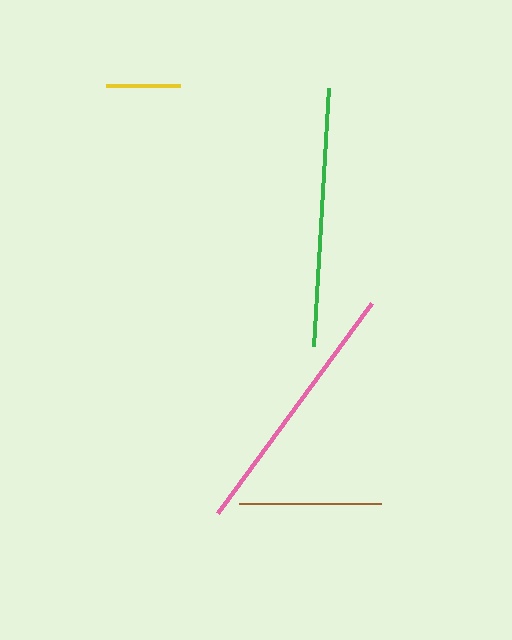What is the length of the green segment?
The green segment is approximately 259 pixels long.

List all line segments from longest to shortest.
From longest to shortest: pink, green, brown, yellow.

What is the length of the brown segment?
The brown segment is approximately 143 pixels long.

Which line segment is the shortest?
The yellow line is the shortest at approximately 74 pixels.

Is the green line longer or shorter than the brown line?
The green line is longer than the brown line.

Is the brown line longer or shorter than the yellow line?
The brown line is longer than the yellow line.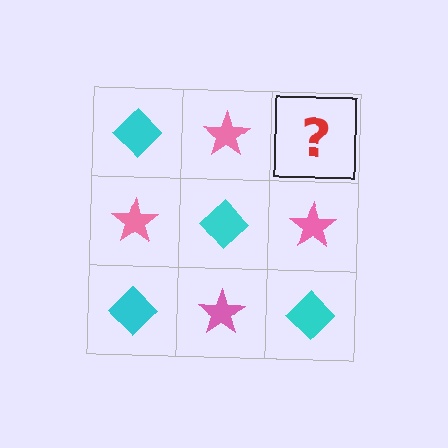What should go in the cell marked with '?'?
The missing cell should contain a cyan diamond.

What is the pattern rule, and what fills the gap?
The rule is that it alternates cyan diamond and pink star in a checkerboard pattern. The gap should be filled with a cyan diamond.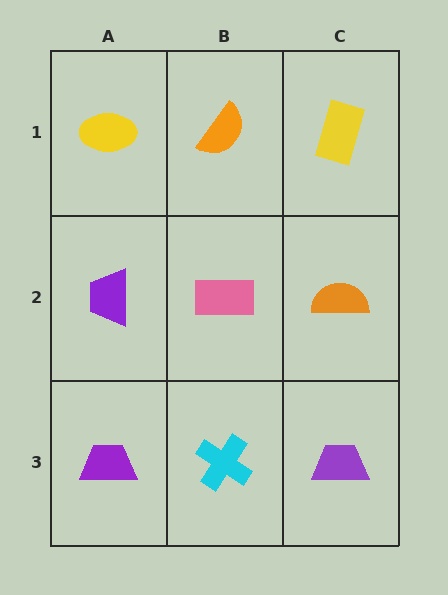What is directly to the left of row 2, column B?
A purple trapezoid.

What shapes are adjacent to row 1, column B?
A pink rectangle (row 2, column B), a yellow ellipse (row 1, column A), a yellow rectangle (row 1, column C).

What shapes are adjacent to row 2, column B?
An orange semicircle (row 1, column B), a cyan cross (row 3, column B), a purple trapezoid (row 2, column A), an orange semicircle (row 2, column C).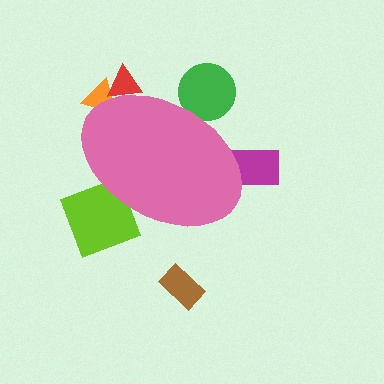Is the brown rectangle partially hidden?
No, the brown rectangle is fully visible.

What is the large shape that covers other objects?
A pink ellipse.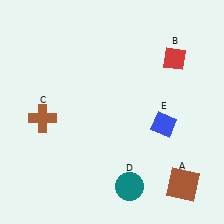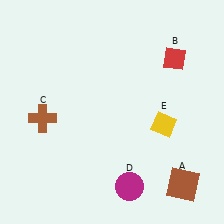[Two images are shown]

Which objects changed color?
D changed from teal to magenta. E changed from blue to yellow.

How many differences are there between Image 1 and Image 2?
There are 2 differences between the two images.